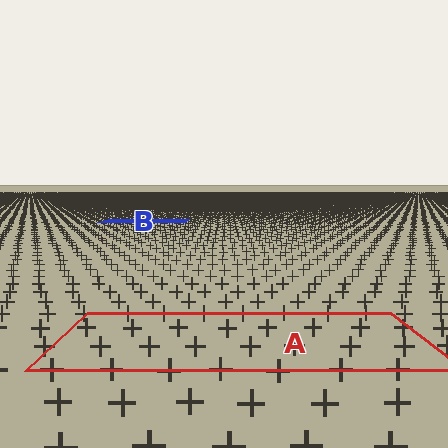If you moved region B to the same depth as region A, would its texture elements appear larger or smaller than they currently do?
They would appear larger. At a closer depth, the same texture elements are projected at a bigger on-screen size.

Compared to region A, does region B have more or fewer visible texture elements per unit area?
Region B has more texture elements per unit area — they are packed more densely because it is farther away.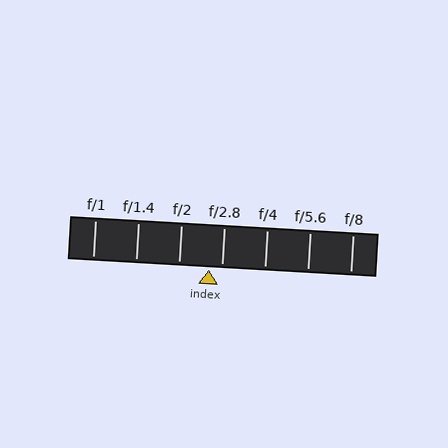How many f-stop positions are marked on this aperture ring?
There are 7 f-stop positions marked.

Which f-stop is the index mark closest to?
The index mark is closest to f/2.8.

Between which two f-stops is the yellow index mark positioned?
The index mark is between f/2 and f/2.8.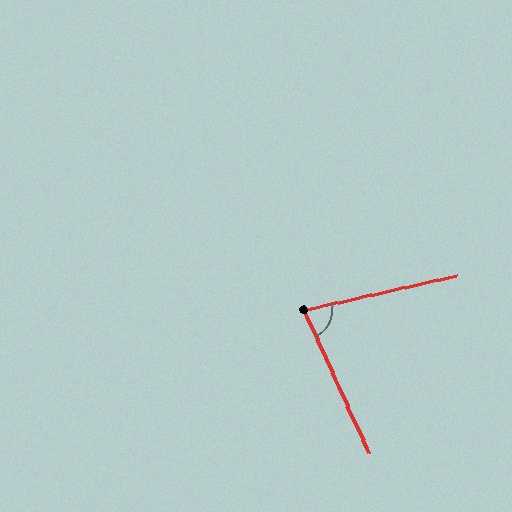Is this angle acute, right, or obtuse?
It is acute.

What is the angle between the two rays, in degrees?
Approximately 78 degrees.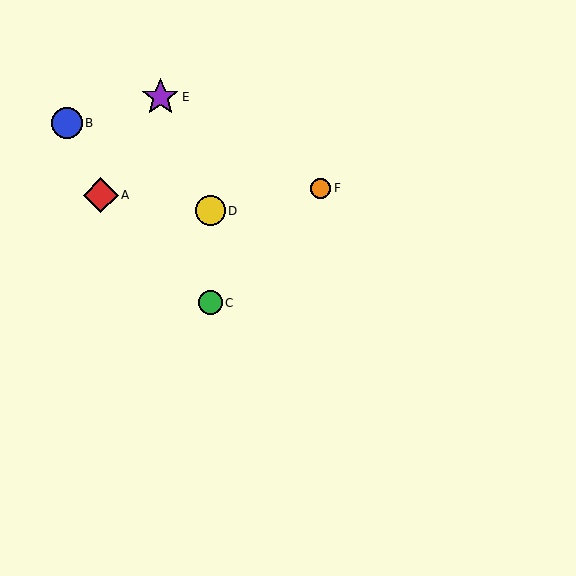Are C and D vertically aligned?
Yes, both are at x≈210.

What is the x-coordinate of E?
Object E is at x≈160.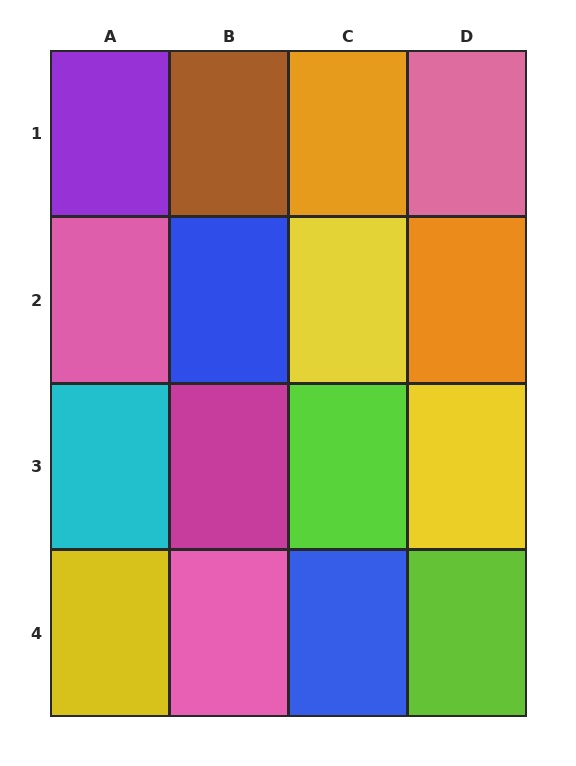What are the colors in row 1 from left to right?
Purple, brown, orange, pink.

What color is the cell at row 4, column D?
Lime.